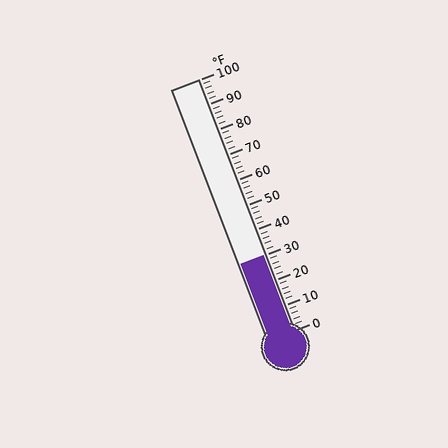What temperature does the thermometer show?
The thermometer shows approximately 30°F.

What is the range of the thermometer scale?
The thermometer scale ranges from 0°F to 100°F.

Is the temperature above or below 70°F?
The temperature is below 70°F.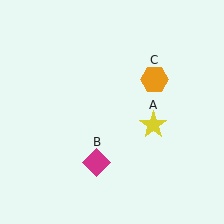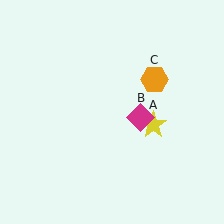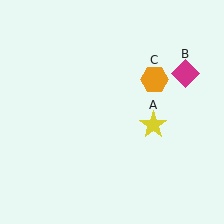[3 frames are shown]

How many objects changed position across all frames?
1 object changed position: magenta diamond (object B).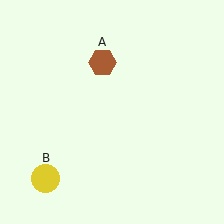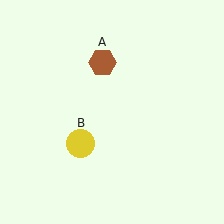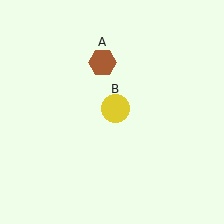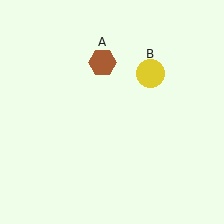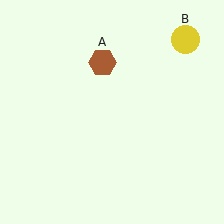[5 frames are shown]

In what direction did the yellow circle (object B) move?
The yellow circle (object B) moved up and to the right.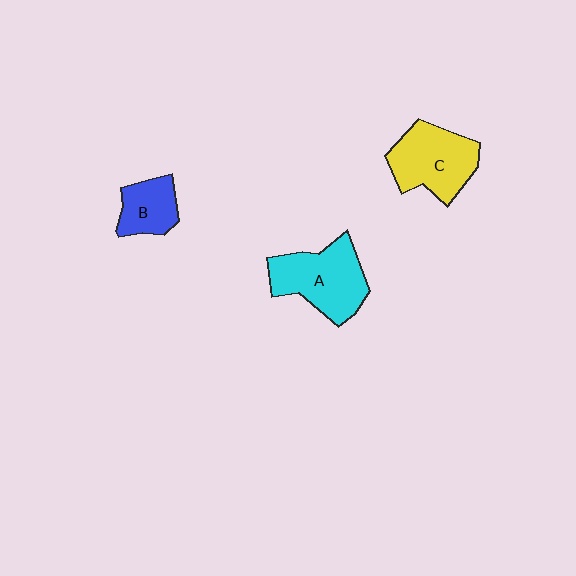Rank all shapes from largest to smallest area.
From largest to smallest: A (cyan), C (yellow), B (blue).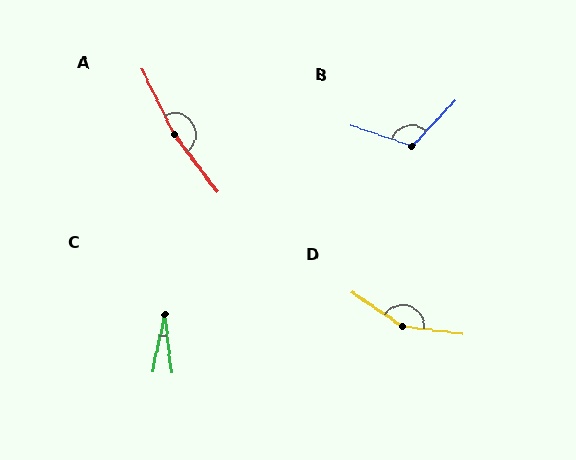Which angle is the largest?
A, at approximately 169 degrees.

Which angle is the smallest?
C, at approximately 19 degrees.